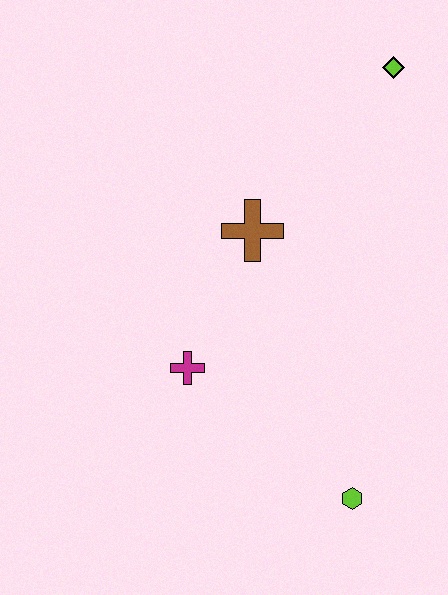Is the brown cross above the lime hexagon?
Yes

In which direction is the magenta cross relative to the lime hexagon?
The magenta cross is to the left of the lime hexagon.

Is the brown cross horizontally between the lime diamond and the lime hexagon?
No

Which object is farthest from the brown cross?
The lime hexagon is farthest from the brown cross.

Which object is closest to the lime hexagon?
The magenta cross is closest to the lime hexagon.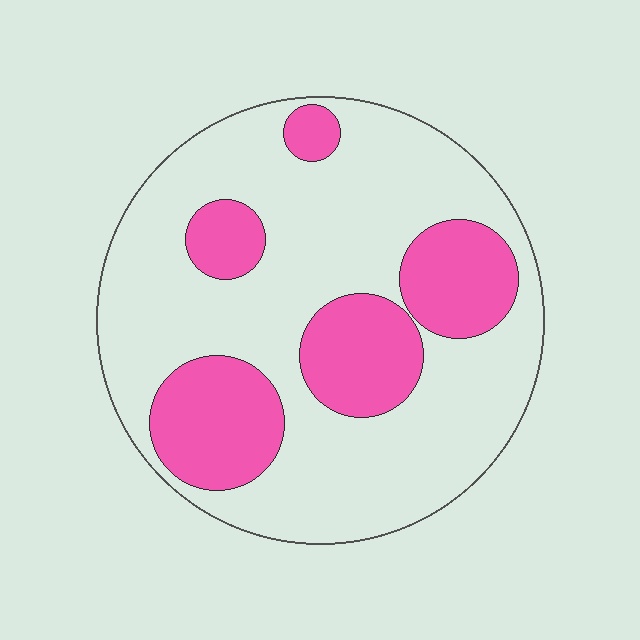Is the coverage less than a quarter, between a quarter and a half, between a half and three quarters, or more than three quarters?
Between a quarter and a half.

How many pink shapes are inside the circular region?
5.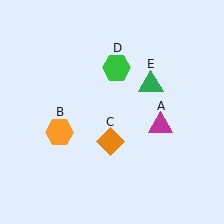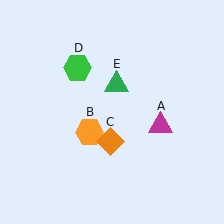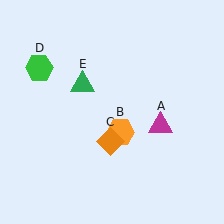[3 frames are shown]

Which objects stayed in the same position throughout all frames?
Magenta triangle (object A) and orange diamond (object C) remained stationary.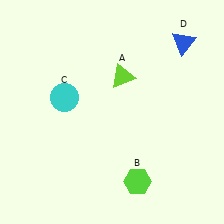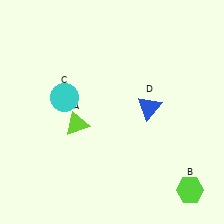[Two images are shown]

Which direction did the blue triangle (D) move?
The blue triangle (D) moved down.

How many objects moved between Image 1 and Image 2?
3 objects moved between the two images.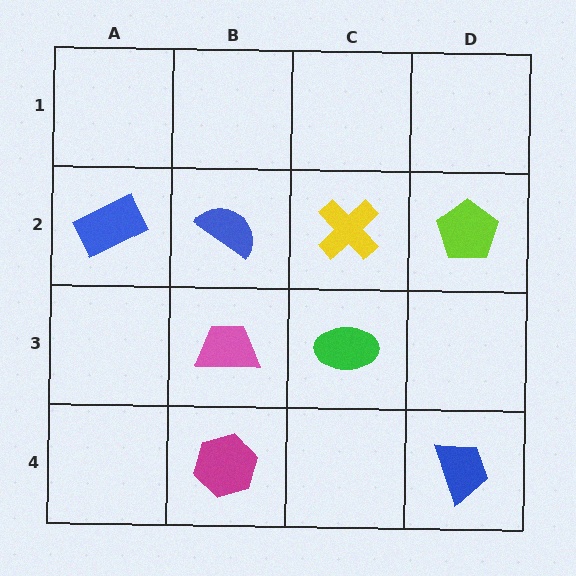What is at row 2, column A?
A blue rectangle.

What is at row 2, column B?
A blue semicircle.